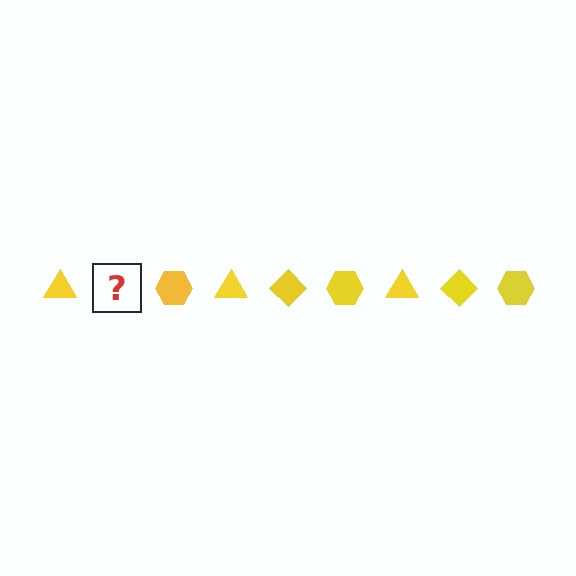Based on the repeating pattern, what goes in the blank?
The blank should be a yellow diamond.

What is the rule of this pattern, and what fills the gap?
The rule is that the pattern cycles through triangle, diamond, hexagon shapes in yellow. The gap should be filled with a yellow diamond.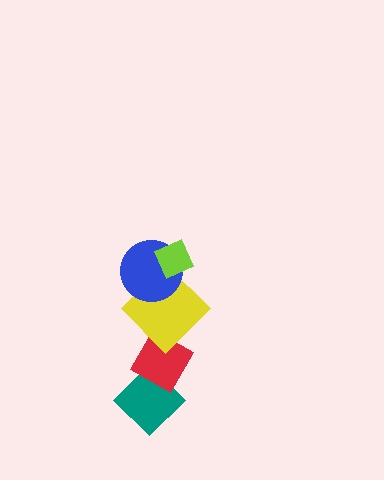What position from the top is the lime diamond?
The lime diamond is 1st from the top.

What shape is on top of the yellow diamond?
The blue circle is on top of the yellow diamond.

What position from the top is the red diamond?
The red diamond is 4th from the top.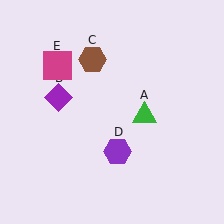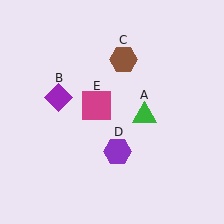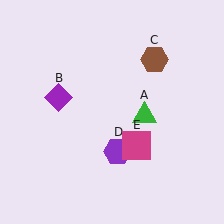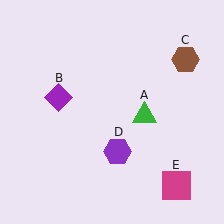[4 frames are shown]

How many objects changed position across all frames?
2 objects changed position: brown hexagon (object C), magenta square (object E).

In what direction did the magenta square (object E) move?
The magenta square (object E) moved down and to the right.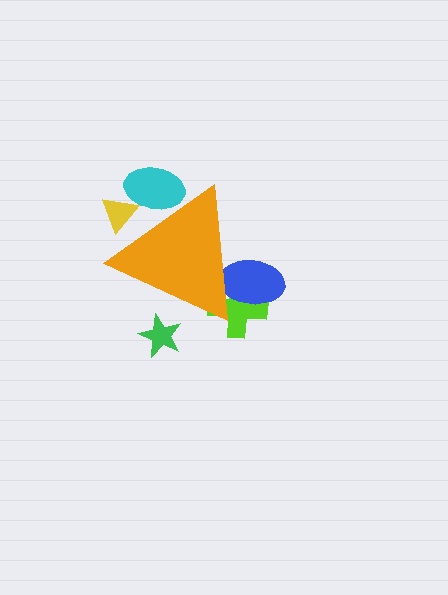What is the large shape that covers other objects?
An orange triangle.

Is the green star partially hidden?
Yes, the green star is partially hidden behind the orange triangle.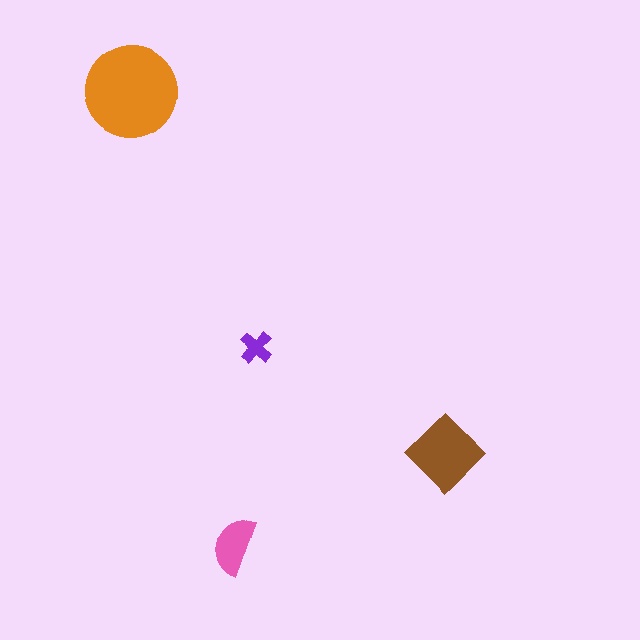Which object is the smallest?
The purple cross.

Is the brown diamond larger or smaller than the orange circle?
Smaller.